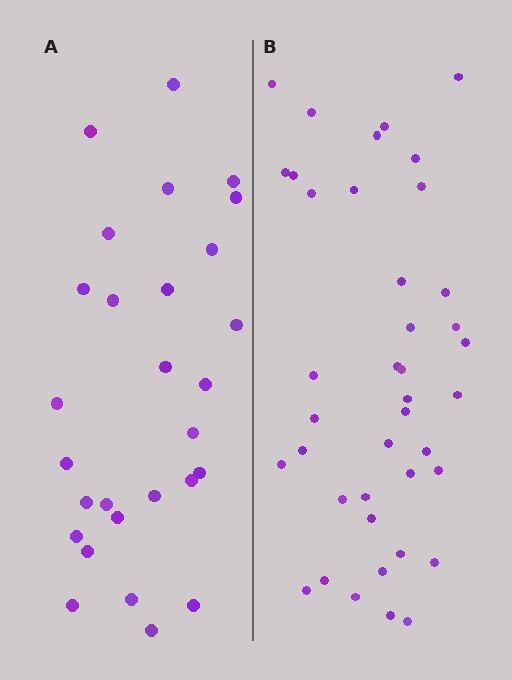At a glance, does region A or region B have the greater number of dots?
Region B (the right region) has more dots.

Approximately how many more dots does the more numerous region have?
Region B has roughly 12 or so more dots than region A.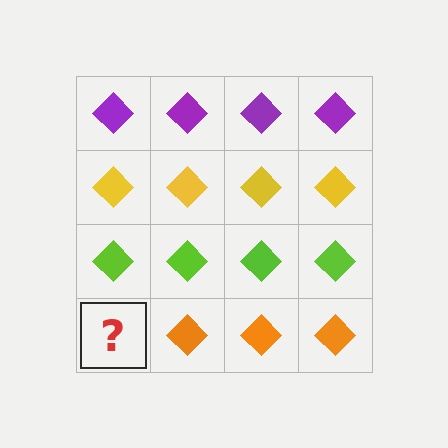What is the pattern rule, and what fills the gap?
The rule is that each row has a consistent color. The gap should be filled with an orange diamond.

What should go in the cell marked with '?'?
The missing cell should contain an orange diamond.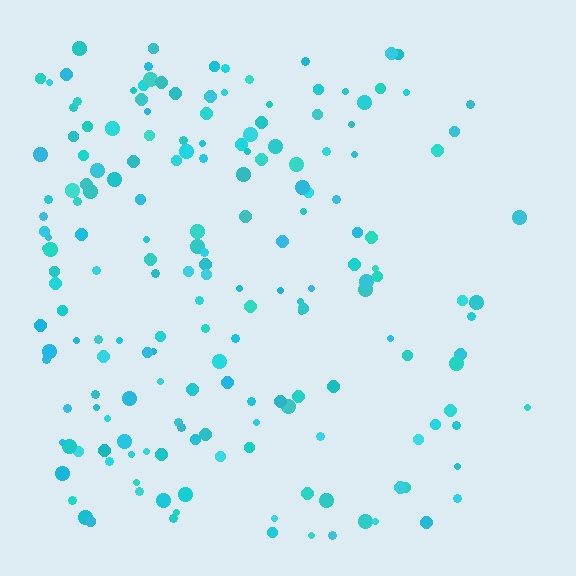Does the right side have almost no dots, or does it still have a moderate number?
Still a moderate number, just noticeably fewer than the left.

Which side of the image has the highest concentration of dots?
The left.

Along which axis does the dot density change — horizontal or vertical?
Horizontal.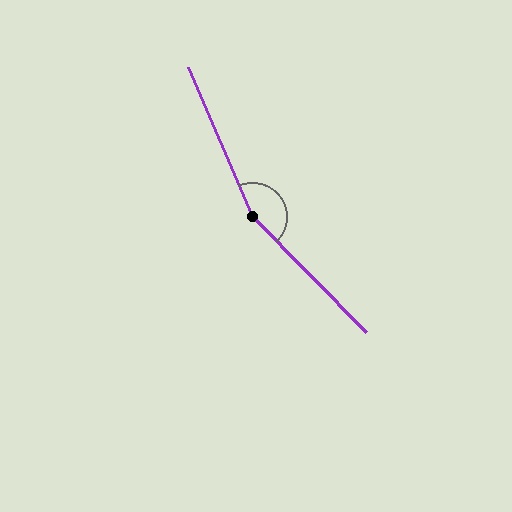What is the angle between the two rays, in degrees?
Approximately 159 degrees.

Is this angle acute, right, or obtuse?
It is obtuse.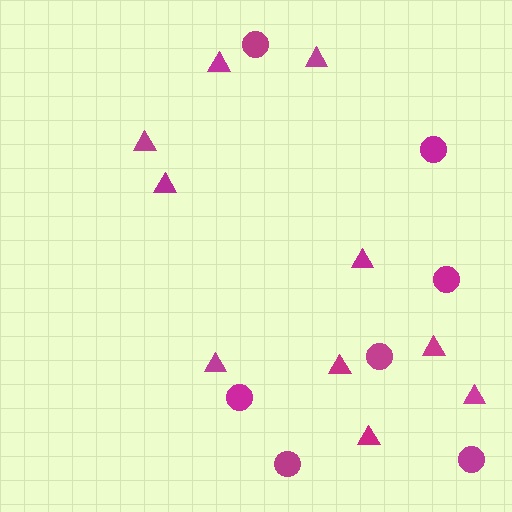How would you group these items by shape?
There are 2 groups: one group of triangles (10) and one group of circles (7).